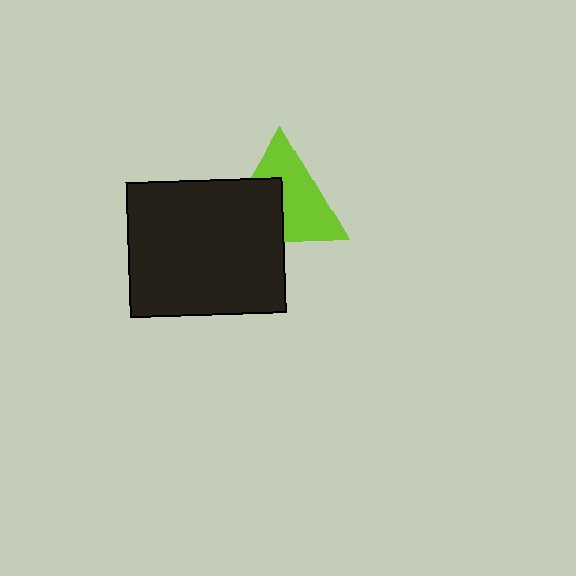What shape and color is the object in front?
The object in front is a black rectangle.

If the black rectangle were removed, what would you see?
You would see the complete lime triangle.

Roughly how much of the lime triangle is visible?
About half of it is visible (roughly 59%).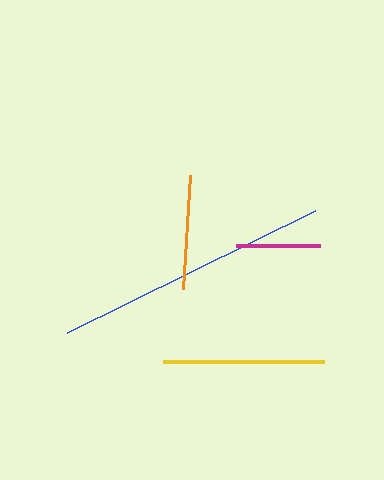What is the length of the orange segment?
The orange segment is approximately 115 pixels long.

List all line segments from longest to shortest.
From longest to shortest: blue, yellow, orange, magenta.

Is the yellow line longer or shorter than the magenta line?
The yellow line is longer than the magenta line.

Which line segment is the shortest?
The magenta line is the shortest at approximately 84 pixels.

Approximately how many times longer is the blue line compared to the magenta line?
The blue line is approximately 3.3 times the length of the magenta line.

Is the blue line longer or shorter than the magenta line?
The blue line is longer than the magenta line.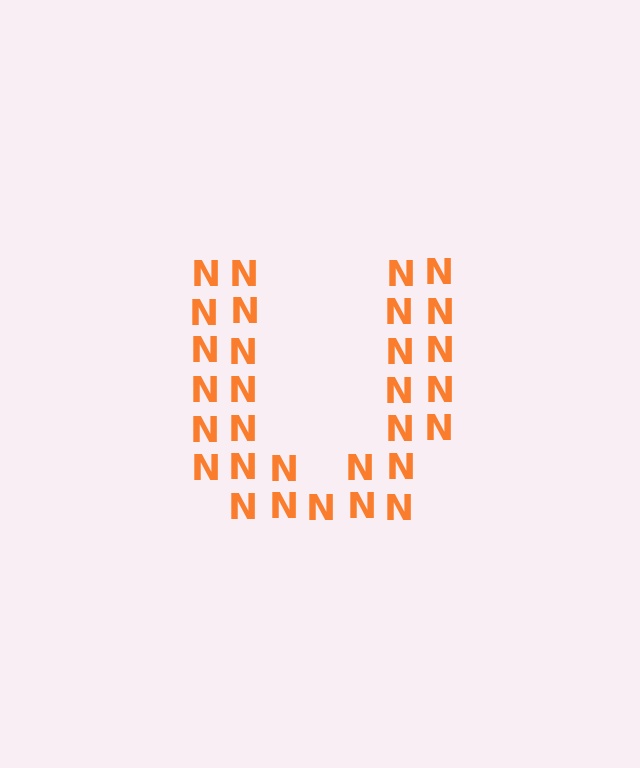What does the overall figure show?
The overall figure shows the letter U.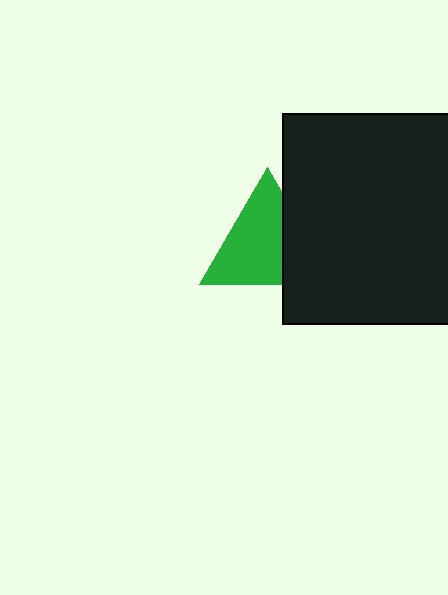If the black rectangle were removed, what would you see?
You would see the complete green triangle.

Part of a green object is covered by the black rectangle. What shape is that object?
It is a triangle.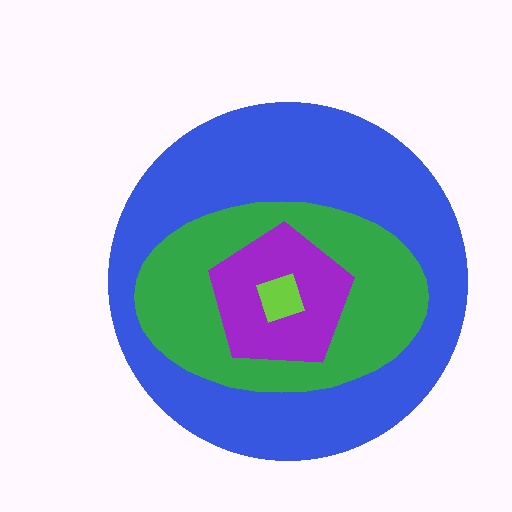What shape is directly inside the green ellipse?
The purple pentagon.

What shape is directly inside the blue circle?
The green ellipse.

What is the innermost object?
The lime square.